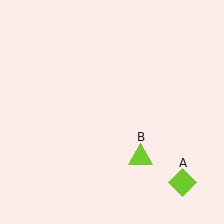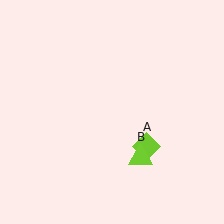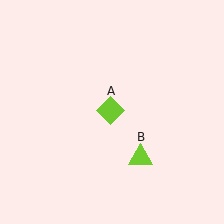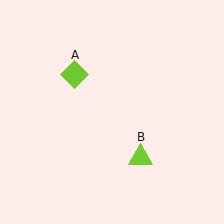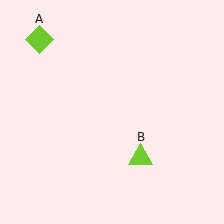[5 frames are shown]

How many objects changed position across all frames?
1 object changed position: lime diamond (object A).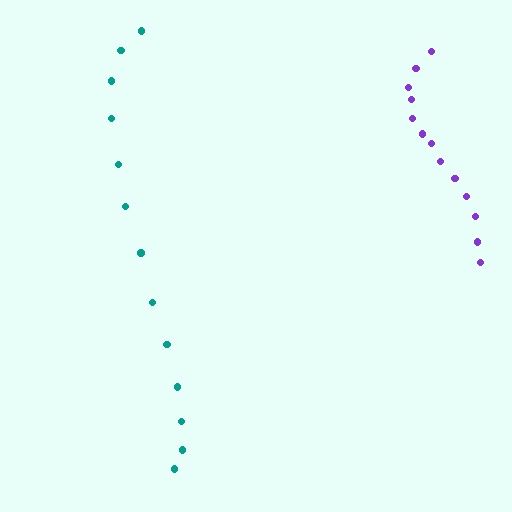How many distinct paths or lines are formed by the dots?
There are 2 distinct paths.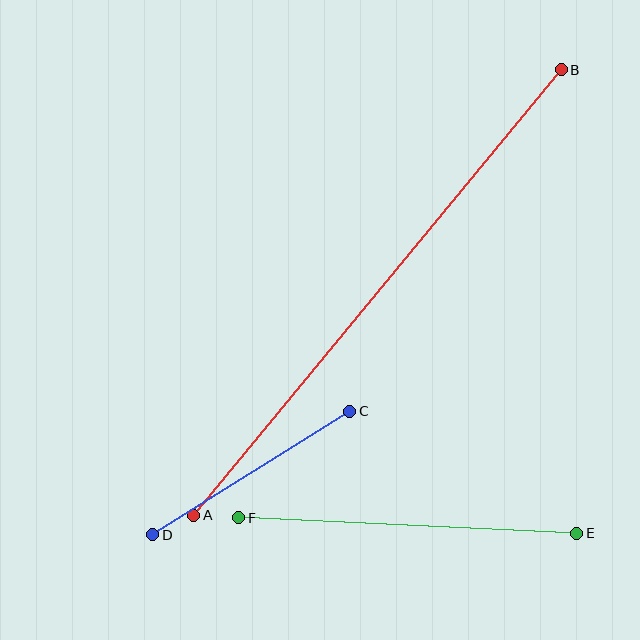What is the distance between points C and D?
The distance is approximately 233 pixels.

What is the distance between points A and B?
The distance is approximately 578 pixels.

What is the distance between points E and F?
The distance is approximately 339 pixels.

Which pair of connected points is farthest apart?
Points A and B are farthest apart.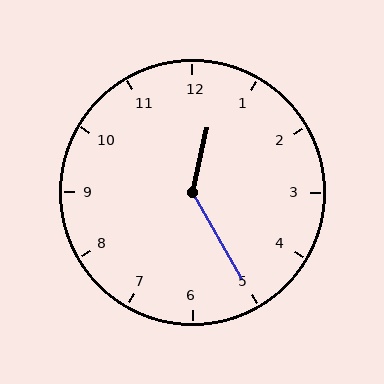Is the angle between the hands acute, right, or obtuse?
It is obtuse.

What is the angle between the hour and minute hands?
Approximately 138 degrees.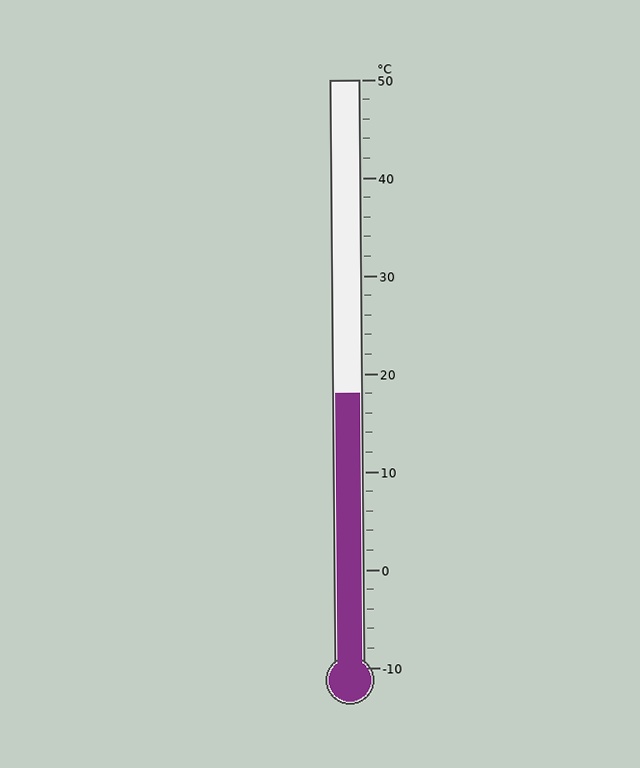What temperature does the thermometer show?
The thermometer shows approximately 18°C.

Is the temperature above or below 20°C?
The temperature is below 20°C.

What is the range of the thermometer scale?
The thermometer scale ranges from -10°C to 50°C.